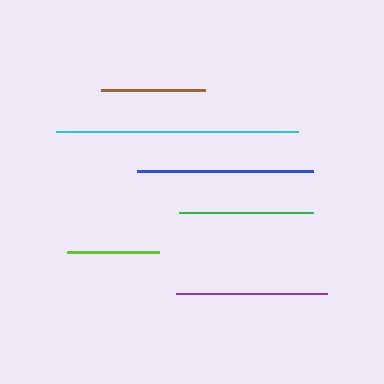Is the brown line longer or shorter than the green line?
The green line is longer than the brown line.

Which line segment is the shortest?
The lime line is the shortest at approximately 93 pixels.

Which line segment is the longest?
The cyan line is the longest at approximately 242 pixels.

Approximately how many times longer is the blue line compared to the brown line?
The blue line is approximately 1.7 times the length of the brown line.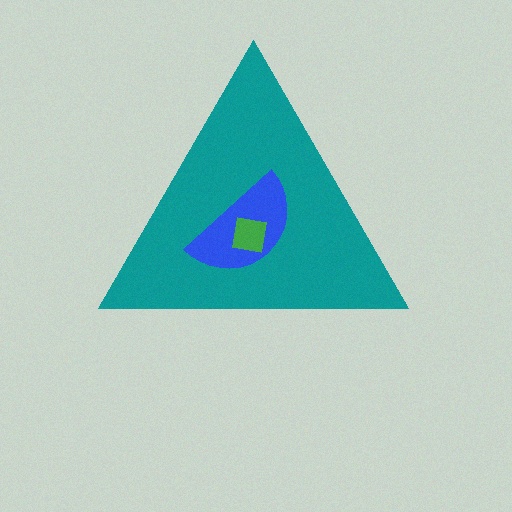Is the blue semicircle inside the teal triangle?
Yes.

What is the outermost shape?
The teal triangle.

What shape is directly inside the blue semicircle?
The green square.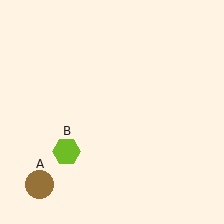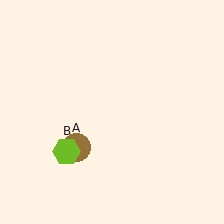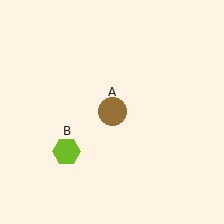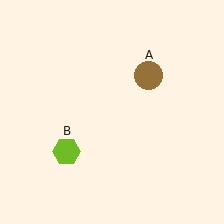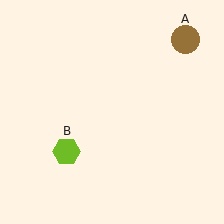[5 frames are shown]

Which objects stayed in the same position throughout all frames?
Lime hexagon (object B) remained stationary.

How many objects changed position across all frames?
1 object changed position: brown circle (object A).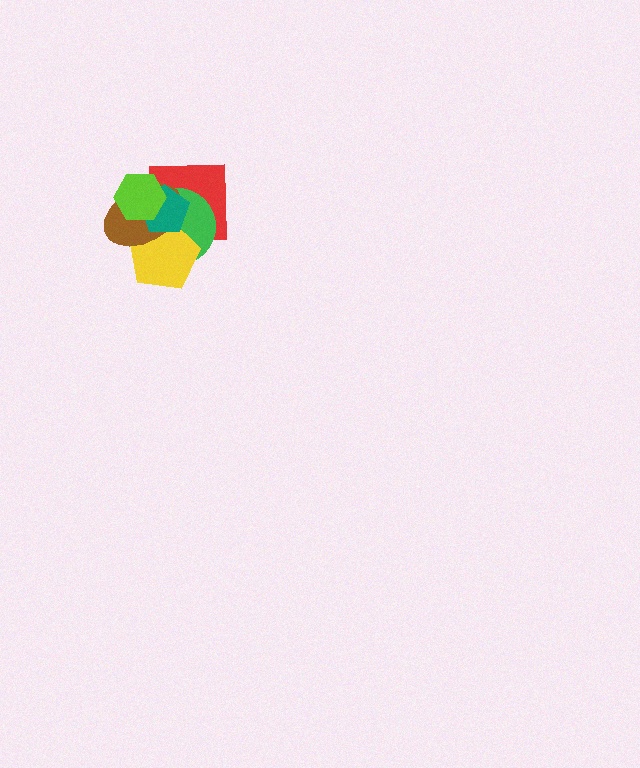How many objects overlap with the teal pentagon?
5 objects overlap with the teal pentagon.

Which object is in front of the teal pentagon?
The lime hexagon is in front of the teal pentagon.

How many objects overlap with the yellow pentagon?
4 objects overlap with the yellow pentagon.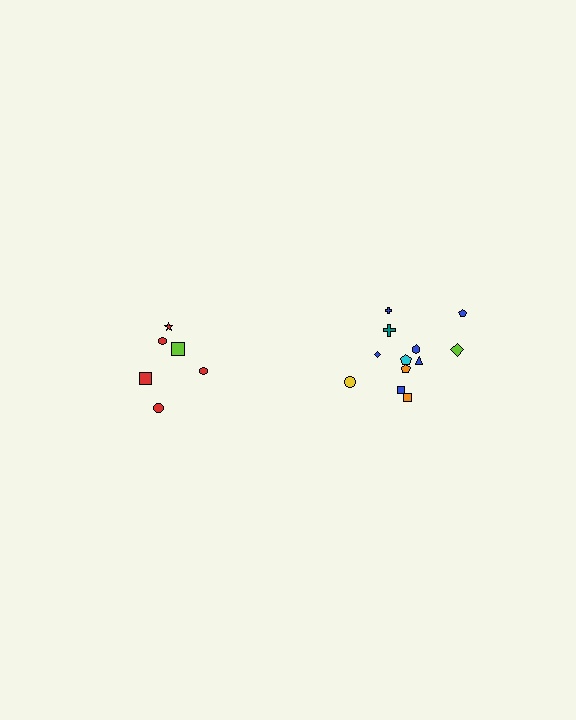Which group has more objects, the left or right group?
The right group.